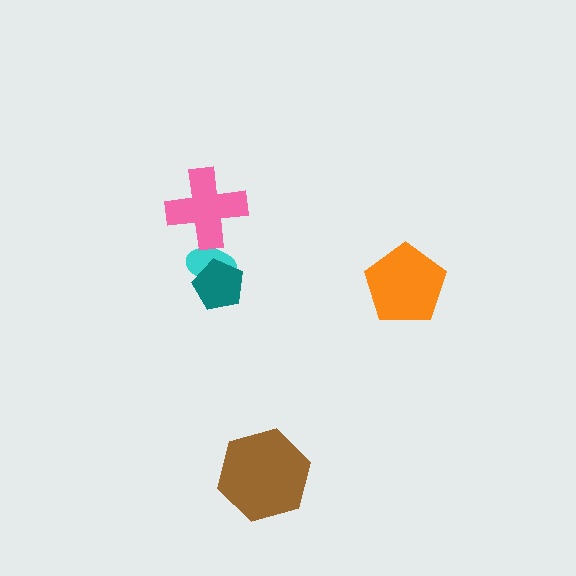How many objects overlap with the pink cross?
1 object overlaps with the pink cross.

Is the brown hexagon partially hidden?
No, no other shape covers it.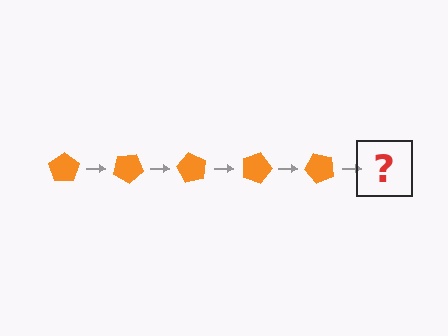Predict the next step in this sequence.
The next step is an orange pentagon rotated 150 degrees.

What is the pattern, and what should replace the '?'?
The pattern is that the pentagon rotates 30 degrees each step. The '?' should be an orange pentagon rotated 150 degrees.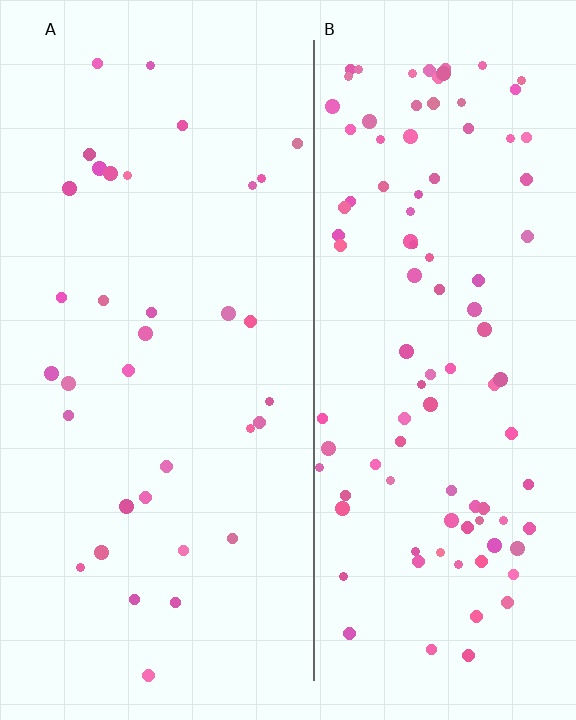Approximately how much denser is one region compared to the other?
Approximately 2.9× — region B over region A.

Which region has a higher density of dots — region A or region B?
B (the right).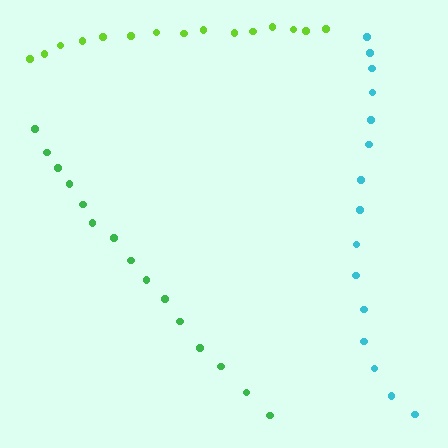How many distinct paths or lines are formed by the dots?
There are 3 distinct paths.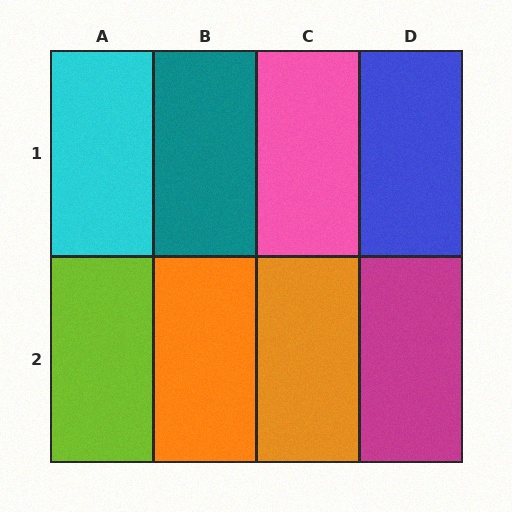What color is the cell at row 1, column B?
Teal.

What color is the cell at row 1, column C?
Pink.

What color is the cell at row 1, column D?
Blue.